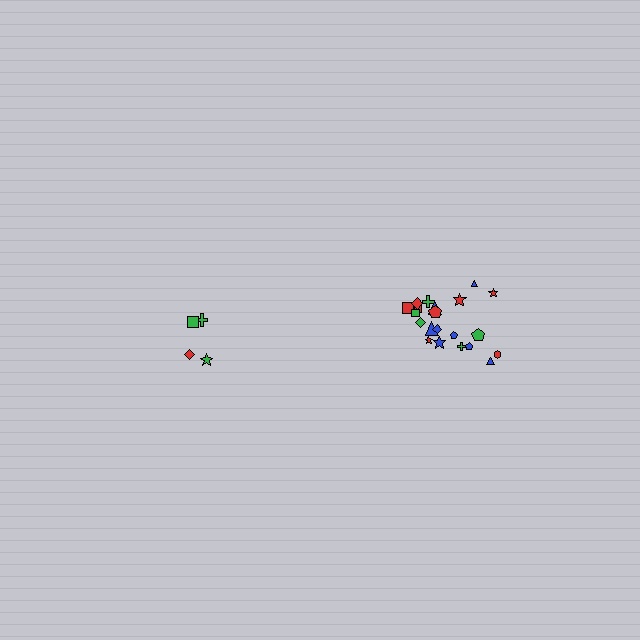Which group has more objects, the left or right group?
The right group.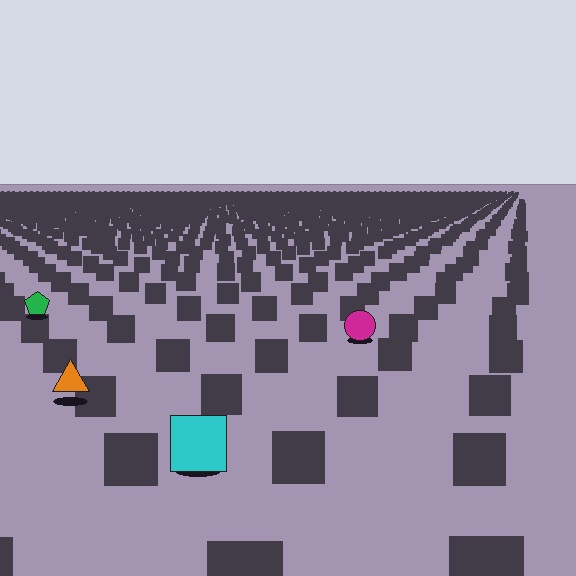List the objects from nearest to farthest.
From nearest to farthest: the cyan square, the orange triangle, the magenta circle, the green pentagon.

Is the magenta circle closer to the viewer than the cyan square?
No. The cyan square is closer — you can tell from the texture gradient: the ground texture is coarser near it.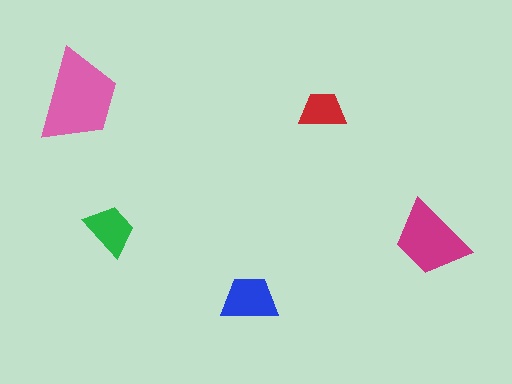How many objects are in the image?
There are 5 objects in the image.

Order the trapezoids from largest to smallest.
the pink one, the magenta one, the blue one, the green one, the red one.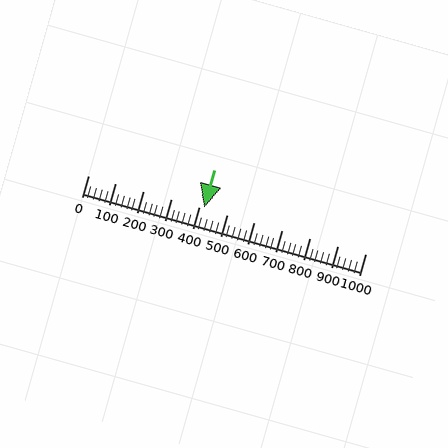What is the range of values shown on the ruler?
The ruler shows values from 0 to 1000.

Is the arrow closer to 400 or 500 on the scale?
The arrow is closer to 400.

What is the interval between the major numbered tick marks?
The major tick marks are spaced 100 units apart.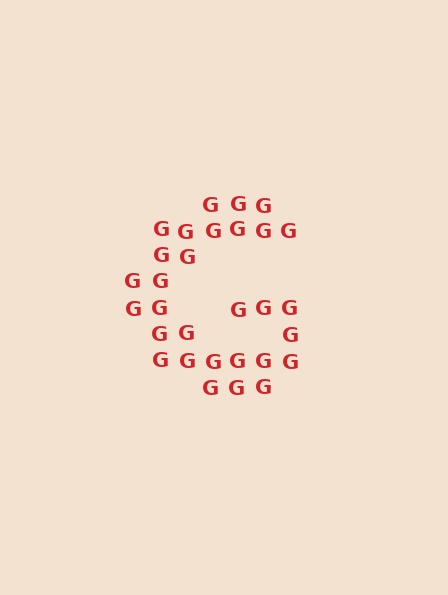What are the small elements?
The small elements are letter G's.